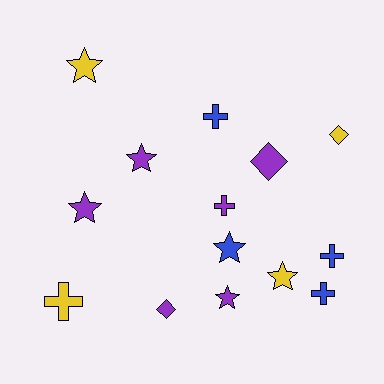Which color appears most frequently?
Purple, with 6 objects.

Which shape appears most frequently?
Star, with 6 objects.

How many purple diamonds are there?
There are 2 purple diamonds.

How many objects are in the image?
There are 14 objects.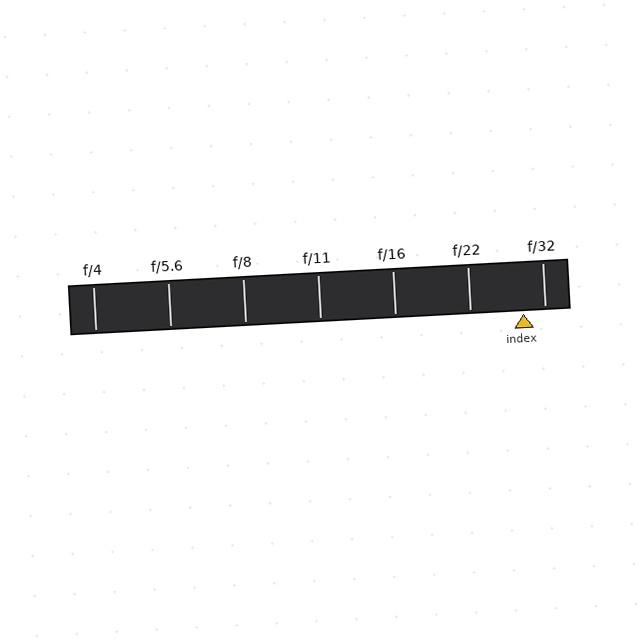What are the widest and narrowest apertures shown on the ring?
The widest aperture shown is f/4 and the narrowest is f/32.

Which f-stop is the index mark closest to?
The index mark is closest to f/32.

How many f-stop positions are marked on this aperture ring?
There are 7 f-stop positions marked.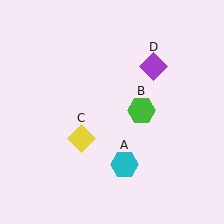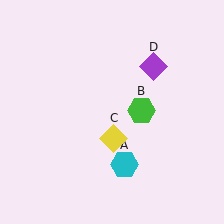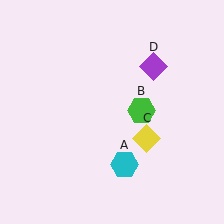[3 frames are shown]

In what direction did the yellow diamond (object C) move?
The yellow diamond (object C) moved right.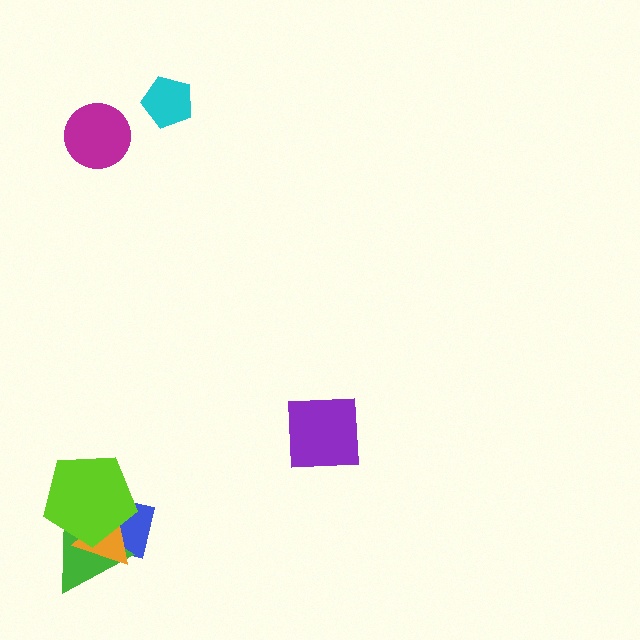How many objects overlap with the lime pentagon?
3 objects overlap with the lime pentagon.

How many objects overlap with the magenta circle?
0 objects overlap with the magenta circle.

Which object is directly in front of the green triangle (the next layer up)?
The orange triangle is directly in front of the green triangle.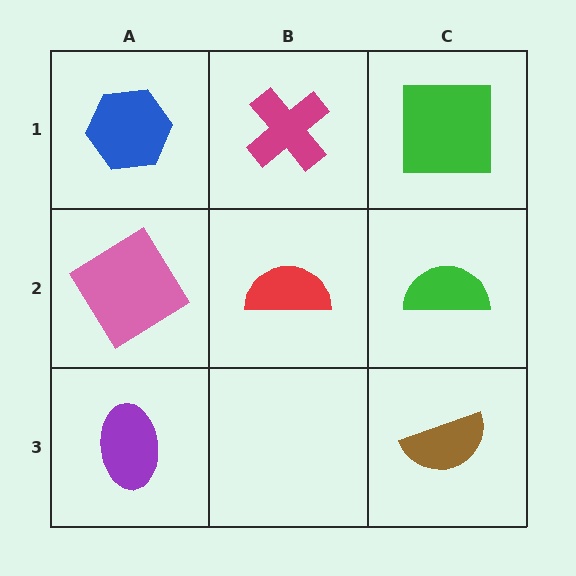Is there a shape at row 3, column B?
No, that cell is empty.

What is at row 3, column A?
A purple ellipse.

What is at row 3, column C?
A brown semicircle.